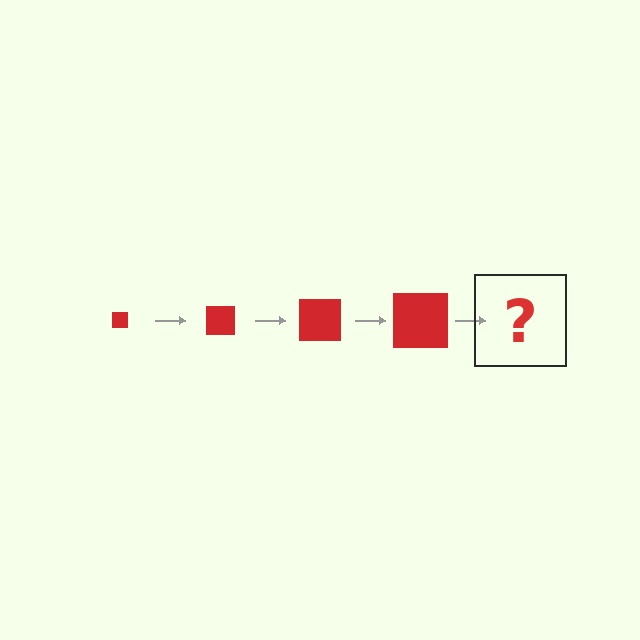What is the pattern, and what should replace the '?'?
The pattern is that the square gets progressively larger each step. The '?' should be a red square, larger than the previous one.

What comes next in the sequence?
The next element should be a red square, larger than the previous one.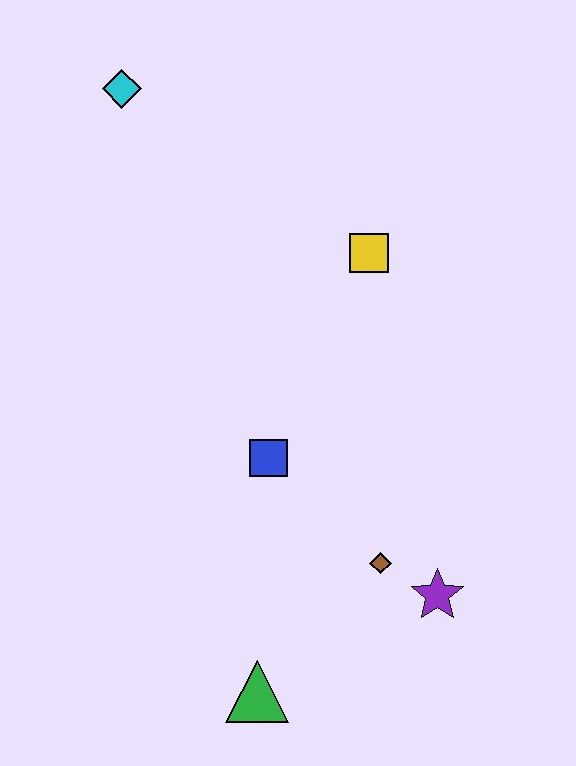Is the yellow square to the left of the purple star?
Yes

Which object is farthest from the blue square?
The cyan diamond is farthest from the blue square.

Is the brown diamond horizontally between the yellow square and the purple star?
Yes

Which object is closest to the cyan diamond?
The yellow square is closest to the cyan diamond.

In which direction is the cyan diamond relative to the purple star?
The cyan diamond is above the purple star.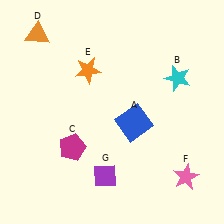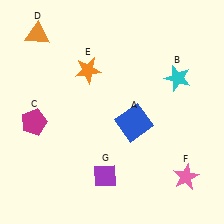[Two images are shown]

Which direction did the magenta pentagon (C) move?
The magenta pentagon (C) moved left.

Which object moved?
The magenta pentagon (C) moved left.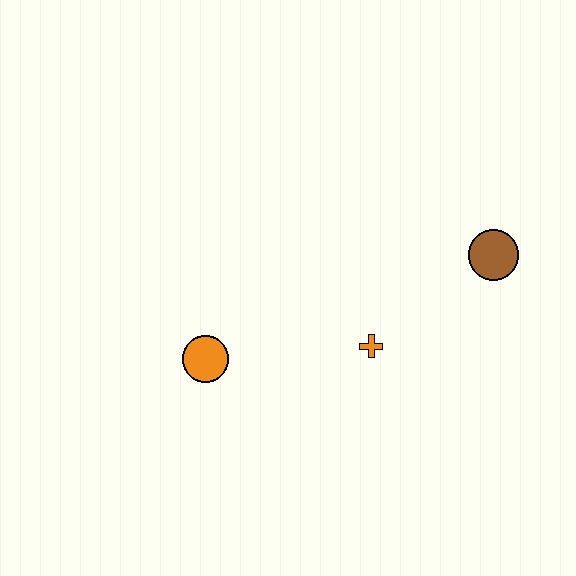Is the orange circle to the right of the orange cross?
No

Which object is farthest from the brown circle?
The orange circle is farthest from the brown circle.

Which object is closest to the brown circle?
The orange cross is closest to the brown circle.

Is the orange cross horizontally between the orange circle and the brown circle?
Yes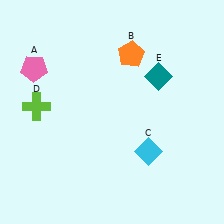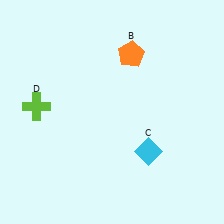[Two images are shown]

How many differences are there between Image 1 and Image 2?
There are 2 differences between the two images.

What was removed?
The teal diamond (E), the pink pentagon (A) were removed in Image 2.